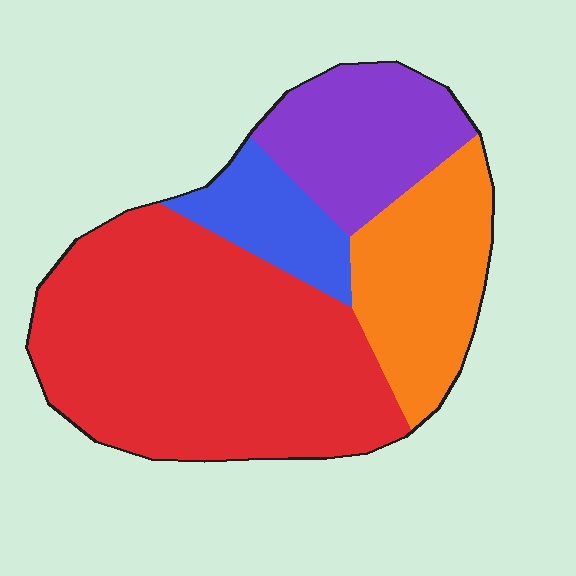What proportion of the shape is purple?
Purple takes up about one sixth (1/6) of the shape.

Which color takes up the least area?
Blue, at roughly 10%.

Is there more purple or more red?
Red.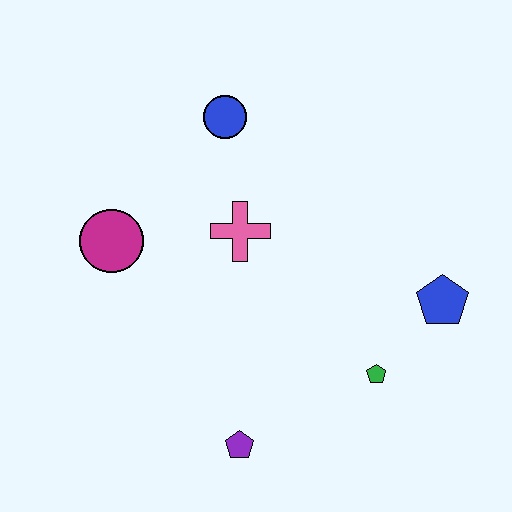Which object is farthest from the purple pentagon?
The blue circle is farthest from the purple pentagon.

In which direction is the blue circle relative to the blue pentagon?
The blue circle is to the left of the blue pentagon.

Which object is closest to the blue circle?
The pink cross is closest to the blue circle.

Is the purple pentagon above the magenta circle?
No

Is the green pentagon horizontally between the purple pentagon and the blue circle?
No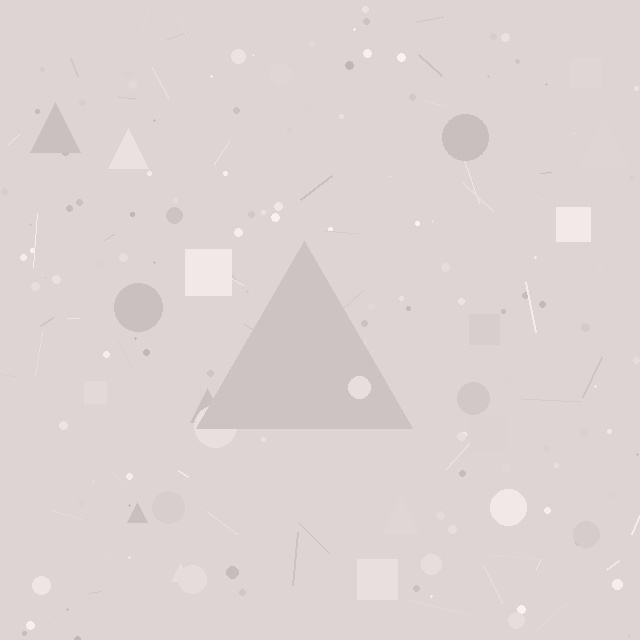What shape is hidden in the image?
A triangle is hidden in the image.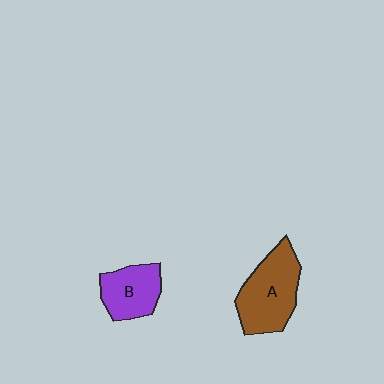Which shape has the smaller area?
Shape B (purple).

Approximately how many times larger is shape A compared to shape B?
Approximately 1.4 times.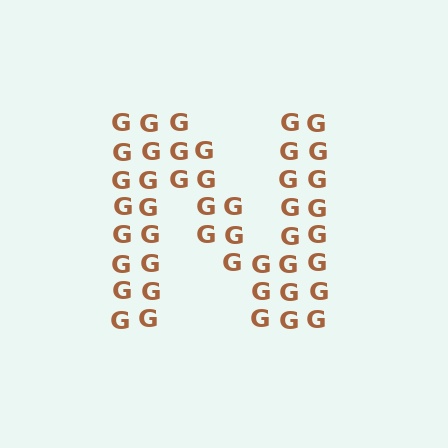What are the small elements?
The small elements are letter G's.